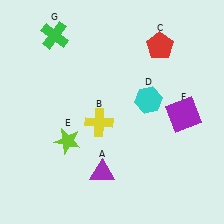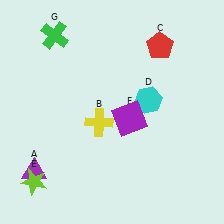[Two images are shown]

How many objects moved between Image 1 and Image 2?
3 objects moved between the two images.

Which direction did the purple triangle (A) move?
The purple triangle (A) moved left.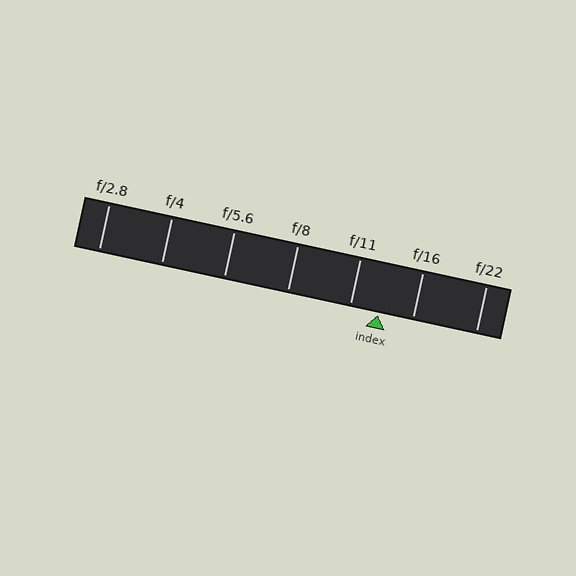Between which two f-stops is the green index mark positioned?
The index mark is between f/11 and f/16.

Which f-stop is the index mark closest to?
The index mark is closest to f/11.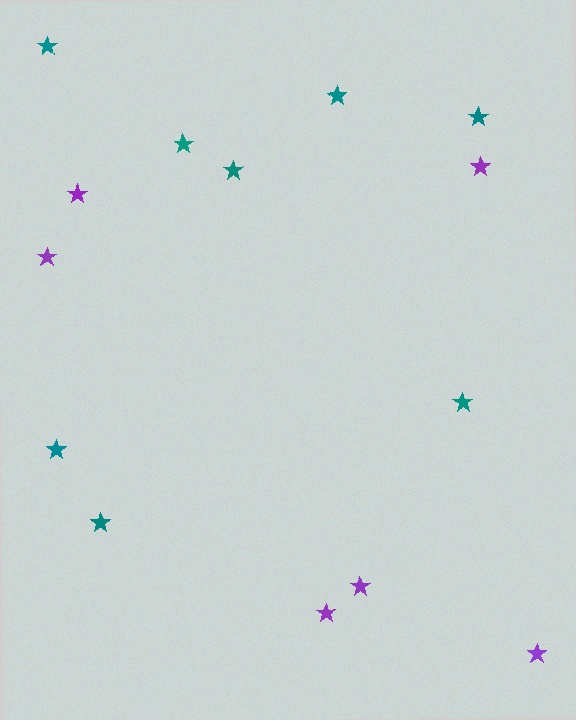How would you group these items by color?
There are 2 groups: one group of teal stars (8) and one group of purple stars (6).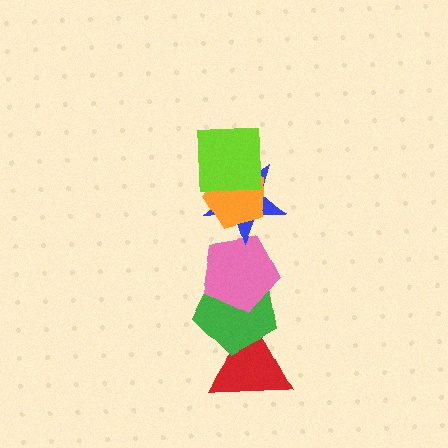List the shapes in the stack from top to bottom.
From top to bottom: the lime square, the orange pentagon, the blue star, the pink pentagon, the green pentagon, the red triangle.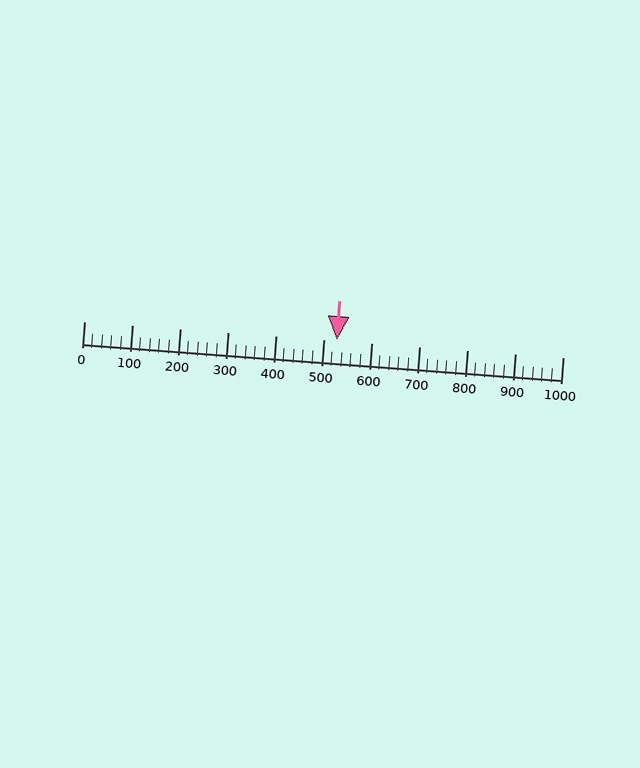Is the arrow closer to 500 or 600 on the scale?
The arrow is closer to 500.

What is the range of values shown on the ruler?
The ruler shows values from 0 to 1000.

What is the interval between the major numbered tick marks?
The major tick marks are spaced 100 units apart.